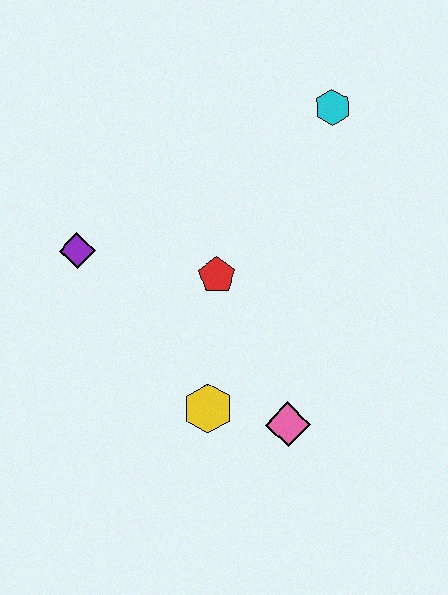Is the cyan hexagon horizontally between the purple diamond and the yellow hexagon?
No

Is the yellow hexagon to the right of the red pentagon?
No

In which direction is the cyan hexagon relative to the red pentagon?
The cyan hexagon is above the red pentagon.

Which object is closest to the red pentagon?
The yellow hexagon is closest to the red pentagon.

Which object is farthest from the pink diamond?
The cyan hexagon is farthest from the pink diamond.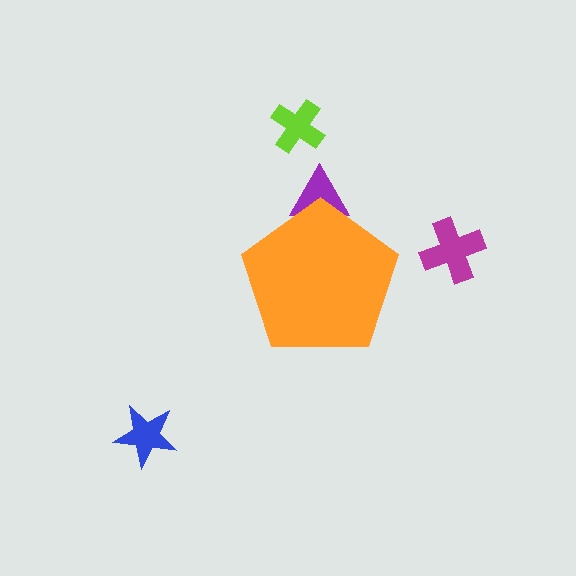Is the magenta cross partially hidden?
No, the magenta cross is fully visible.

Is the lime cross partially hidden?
No, the lime cross is fully visible.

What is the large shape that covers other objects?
An orange pentagon.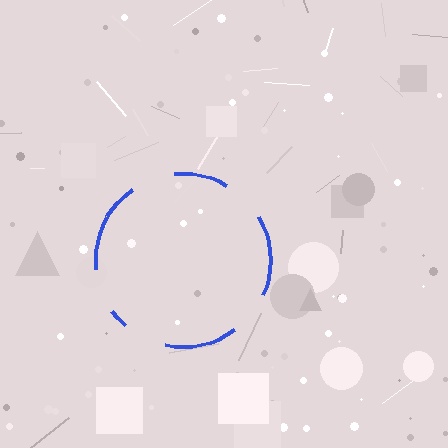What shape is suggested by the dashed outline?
The dashed outline suggests a circle.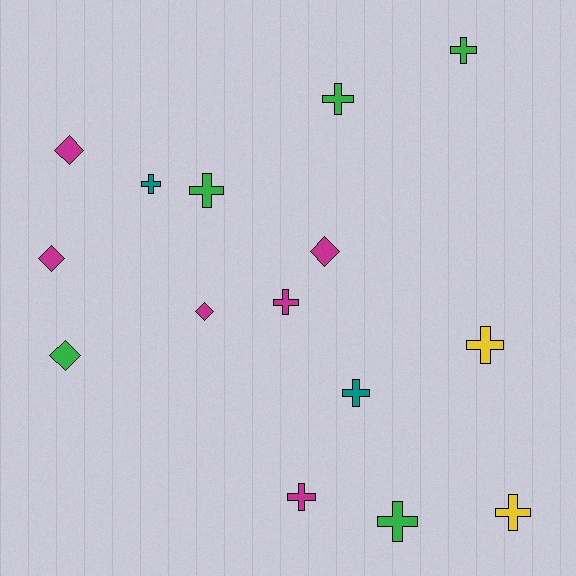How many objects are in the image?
There are 15 objects.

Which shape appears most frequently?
Cross, with 10 objects.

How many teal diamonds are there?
There are no teal diamonds.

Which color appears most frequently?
Magenta, with 6 objects.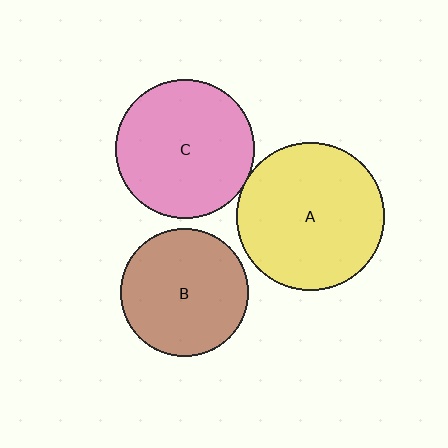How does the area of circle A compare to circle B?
Approximately 1.3 times.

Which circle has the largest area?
Circle A (yellow).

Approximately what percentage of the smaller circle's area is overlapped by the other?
Approximately 5%.